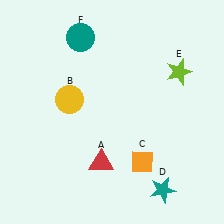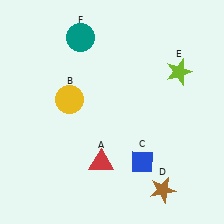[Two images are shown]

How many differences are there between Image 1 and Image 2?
There are 2 differences between the two images.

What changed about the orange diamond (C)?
In Image 1, C is orange. In Image 2, it changed to blue.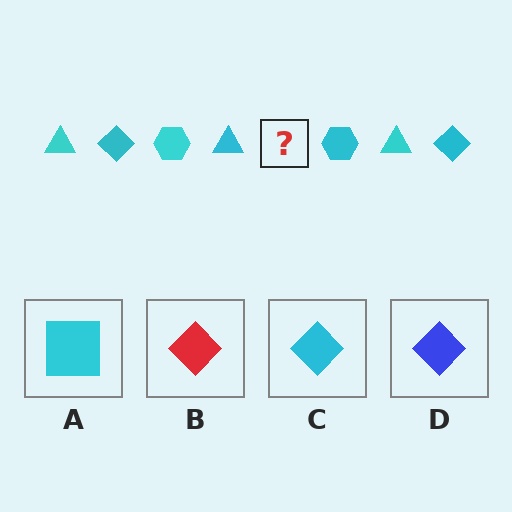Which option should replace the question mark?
Option C.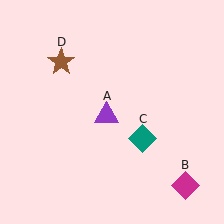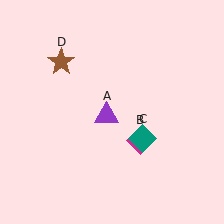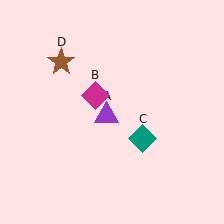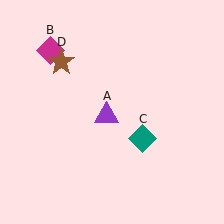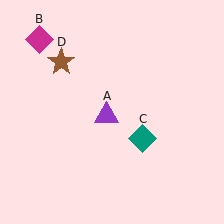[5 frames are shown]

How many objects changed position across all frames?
1 object changed position: magenta diamond (object B).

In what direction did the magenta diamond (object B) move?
The magenta diamond (object B) moved up and to the left.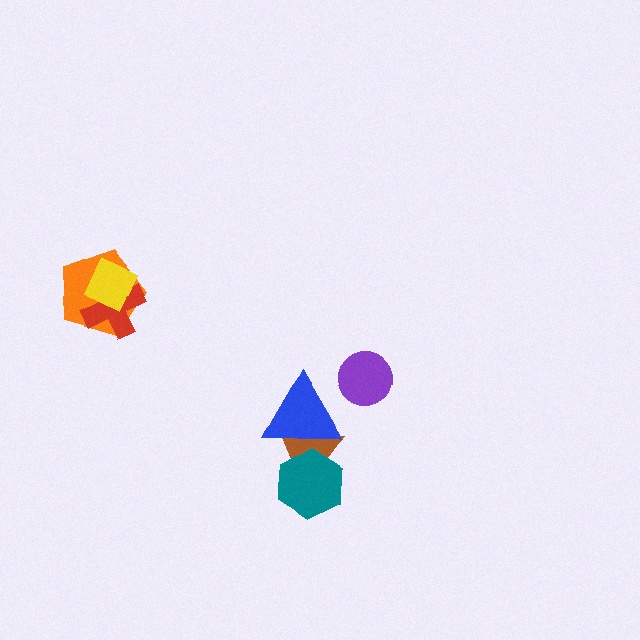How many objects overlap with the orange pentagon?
2 objects overlap with the orange pentagon.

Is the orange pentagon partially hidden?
Yes, it is partially covered by another shape.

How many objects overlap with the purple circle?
0 objects overlap with the purple circle.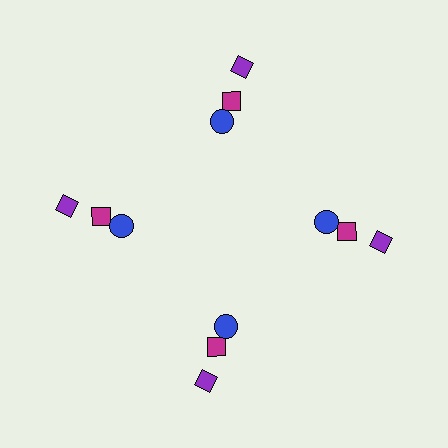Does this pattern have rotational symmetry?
Yes, this pattern has 4-fold rotational symmetry. It looks the same after rotating 90 degrees around the center.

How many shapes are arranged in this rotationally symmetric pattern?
There are 12 shapes, arranged in 4 groups of 3.